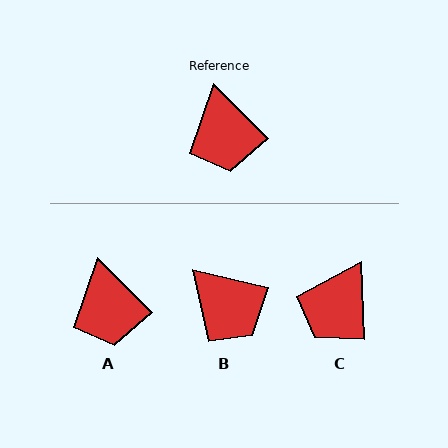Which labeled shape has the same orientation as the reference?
A.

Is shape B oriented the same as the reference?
No, it is off by about 32 degrees.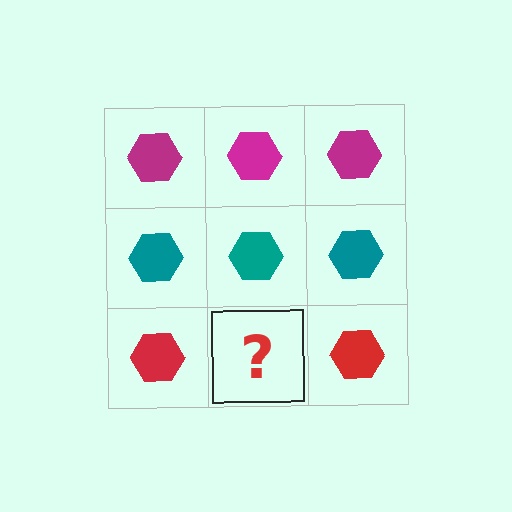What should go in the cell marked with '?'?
The missing cell should contain a red hexagon.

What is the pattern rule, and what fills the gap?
The rule is that each row has a consistent color. The gap should be filled with a red hexagon.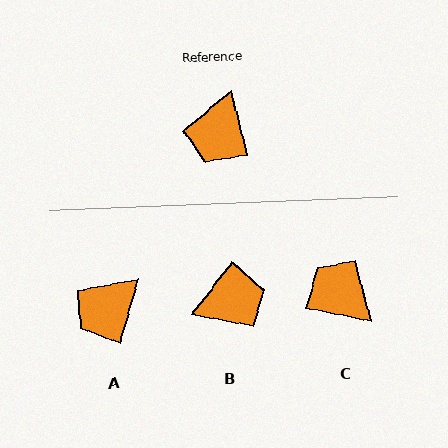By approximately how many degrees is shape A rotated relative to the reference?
Approximately 30 degrees clockwise.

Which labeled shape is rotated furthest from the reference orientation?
B, about 129 degrees away.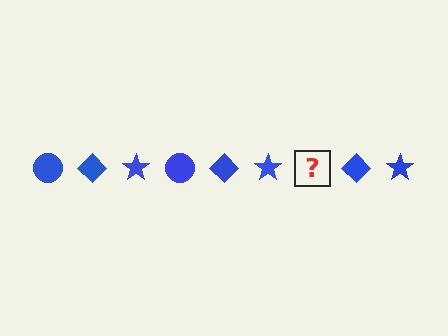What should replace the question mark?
The question mark should be replaced with a blue circle.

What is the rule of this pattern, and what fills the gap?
The rule is that the pattern cycles through circle, diamond, star shapes in blue. The gap should be filled with a blue circle.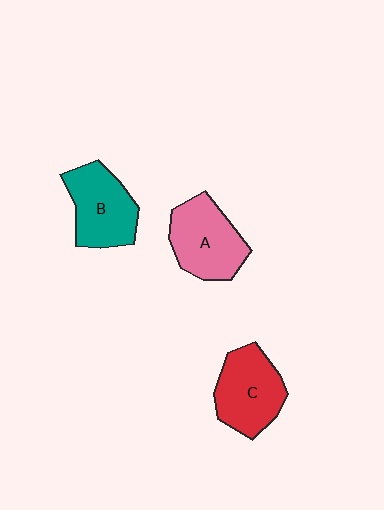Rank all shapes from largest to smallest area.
From largest to smallest: A (pink), C (red), B (teal).